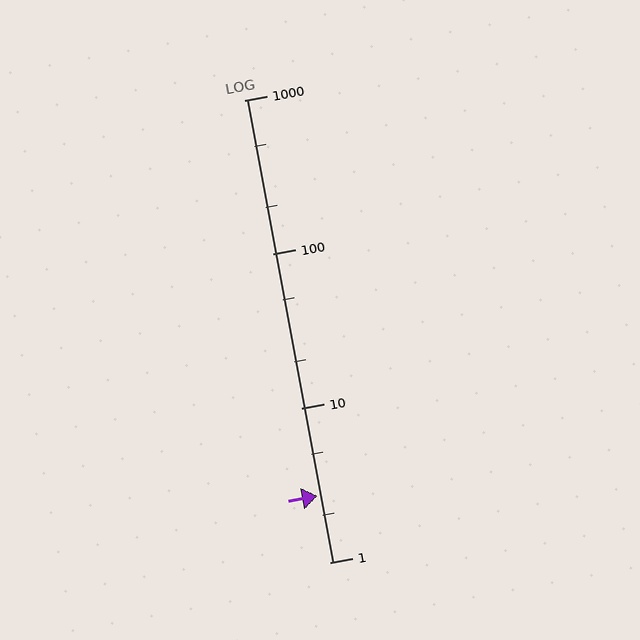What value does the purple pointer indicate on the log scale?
The pointer indicates approximately 2.7.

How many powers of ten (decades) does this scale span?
The scale spans 3 decades, from 1 to 1000.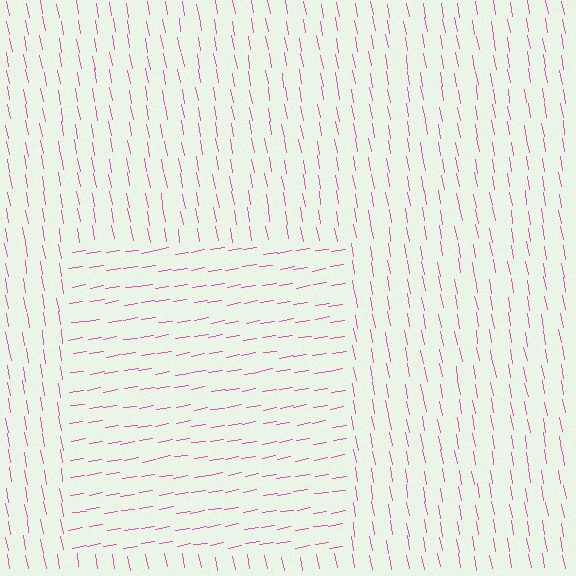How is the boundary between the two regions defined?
The boundary is defined purely by a change in line orientation (approximately 89 degrees difference). All lines are the same color and thickness.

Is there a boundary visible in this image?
Yes, there is a texture boundary formed by a change in line orientation.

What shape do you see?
I see a rectangle.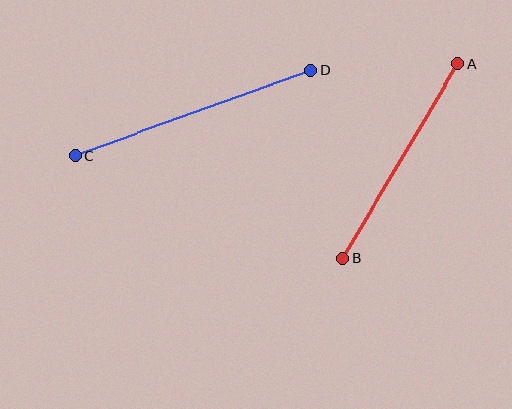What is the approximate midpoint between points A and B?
The midpoint is at approximately (401, 161) pixels.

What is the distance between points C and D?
The distance is approximately 251 pixels.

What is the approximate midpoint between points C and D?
The midpoint is at approximately (193, 113) pixels.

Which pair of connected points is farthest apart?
Points C and D are farthest apart.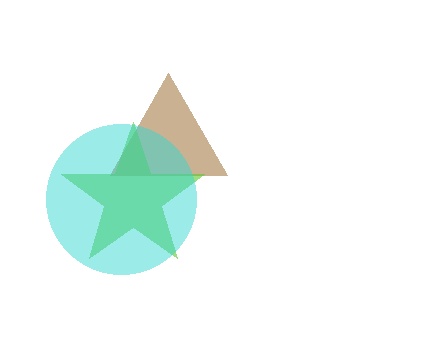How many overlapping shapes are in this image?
There are 3 overlapping shapes in the image.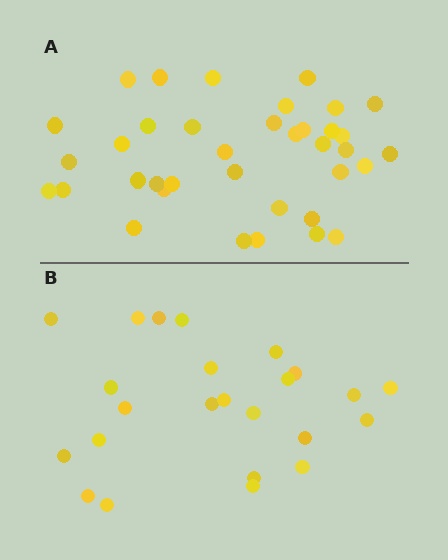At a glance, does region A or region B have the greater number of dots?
Region A (the top region) has more dots.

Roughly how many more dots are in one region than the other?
Region A has approximately 15 more dots than region B.